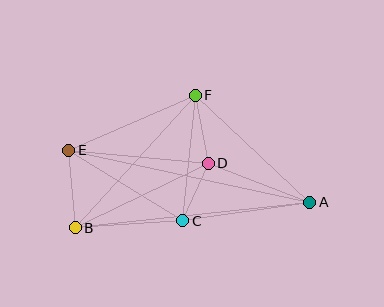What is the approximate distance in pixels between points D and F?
The distance between D and F is approximately 69 pixels.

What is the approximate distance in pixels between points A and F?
The distance between A and F is approximately 157 pixels.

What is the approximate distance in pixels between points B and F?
The distance between B and F is approximately 179 pixels.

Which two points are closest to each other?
Points C and D are closest to each other.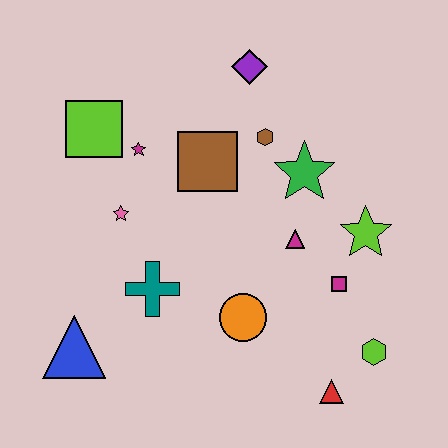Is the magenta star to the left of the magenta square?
Yes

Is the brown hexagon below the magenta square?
No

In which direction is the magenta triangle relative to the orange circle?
The magenta triangle is above the orange circle.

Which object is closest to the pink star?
The magenta star is closest to the pink star.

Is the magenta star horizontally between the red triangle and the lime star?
No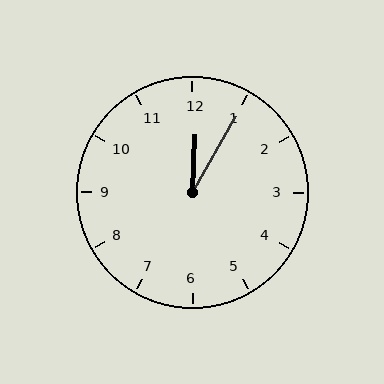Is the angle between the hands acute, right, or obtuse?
It is acute.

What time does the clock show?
12:05.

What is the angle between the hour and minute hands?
Approximately 28 degrees.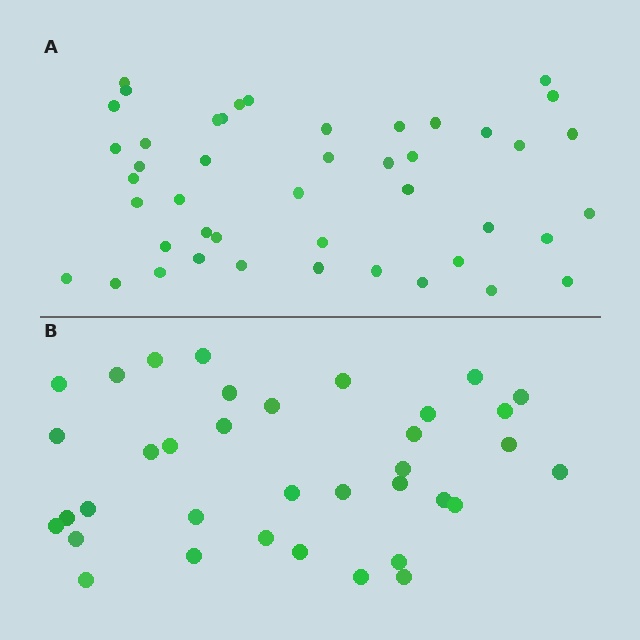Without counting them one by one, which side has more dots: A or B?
Region A (the top region) has more dots.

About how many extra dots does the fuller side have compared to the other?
Region A has roughly 8 or so more dots than region B.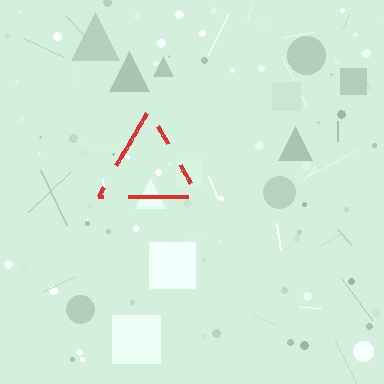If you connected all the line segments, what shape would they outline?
They would outline a triangle.